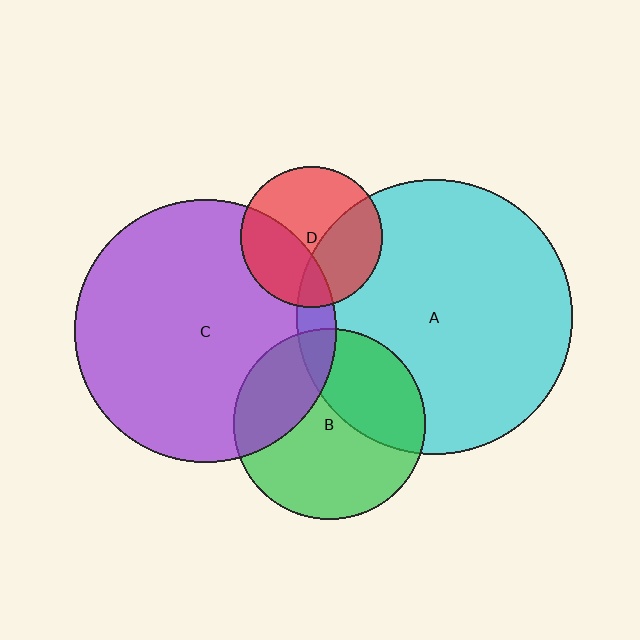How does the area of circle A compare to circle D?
Approximately 3.8 times.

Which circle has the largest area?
Circle A (cyan).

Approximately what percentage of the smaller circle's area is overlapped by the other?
Approximately 30%.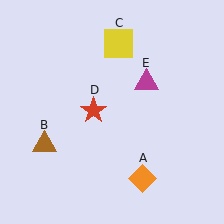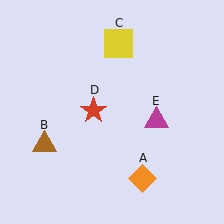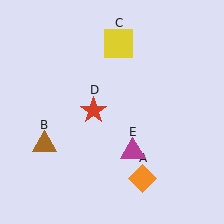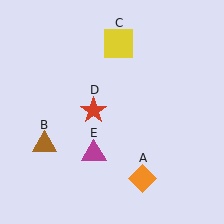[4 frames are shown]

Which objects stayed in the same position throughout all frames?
Orange diamond (object A) and brown triangle (object B) and yellow square (object C) and red star (object D) remained stationary.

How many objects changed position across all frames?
1 object changed position: magenta triangle (object E).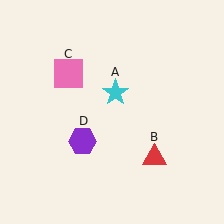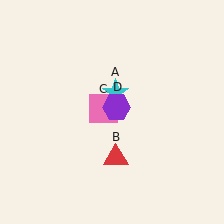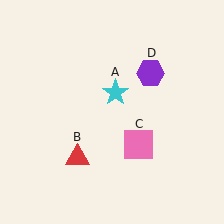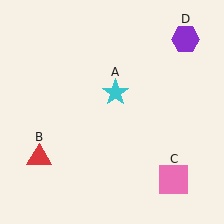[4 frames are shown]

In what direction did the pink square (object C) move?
The pink square (object C) moved down and to the right.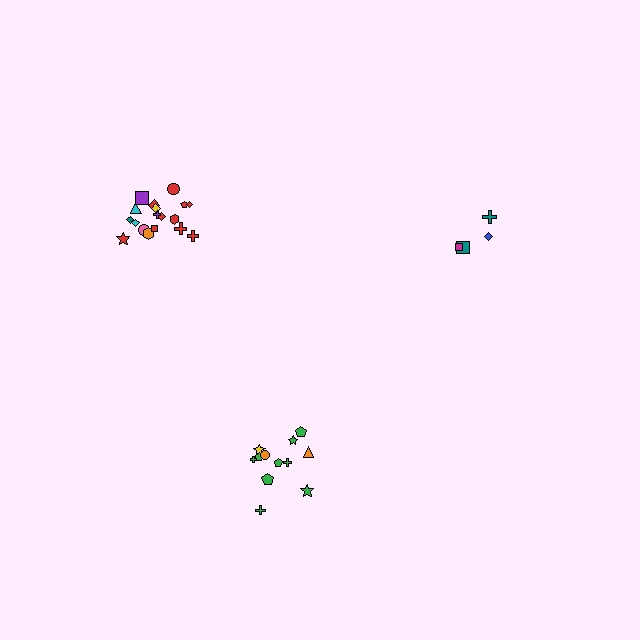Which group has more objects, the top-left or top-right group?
The top-left group.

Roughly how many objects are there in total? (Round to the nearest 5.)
Roughly 35 objects in total.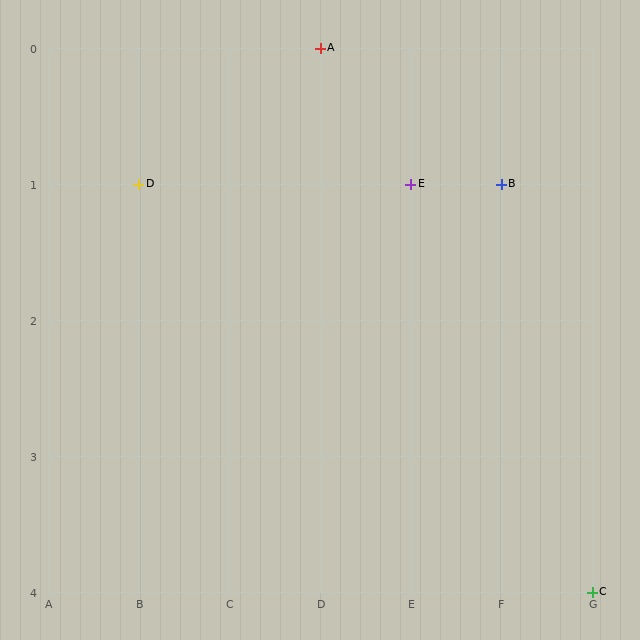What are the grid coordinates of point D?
Point D is at grid coordinates (B, 1).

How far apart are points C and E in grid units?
Points C and E are 2 columns and 3 rows apart (about 3.6 grid units diagonally).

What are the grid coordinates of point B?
Point B is at grid coordinates (F, 1).